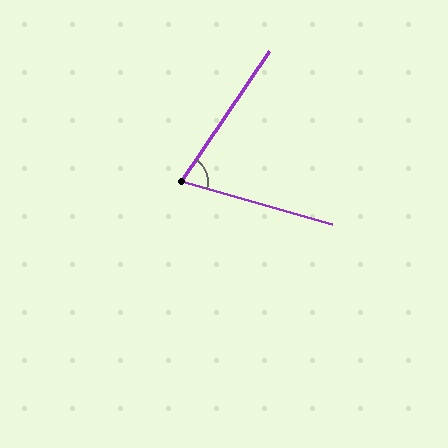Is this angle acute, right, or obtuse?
It is acute.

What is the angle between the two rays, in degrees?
Approximately 71 degrees.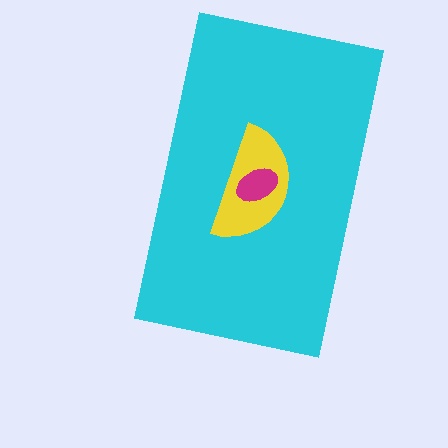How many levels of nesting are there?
3.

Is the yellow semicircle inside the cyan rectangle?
Yes.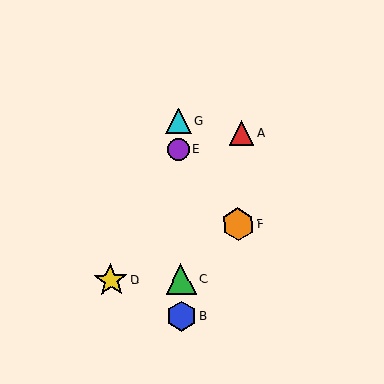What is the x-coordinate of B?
Object B is at x≈182.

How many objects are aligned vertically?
4 objects (B, C, E, G) are aligned vertically.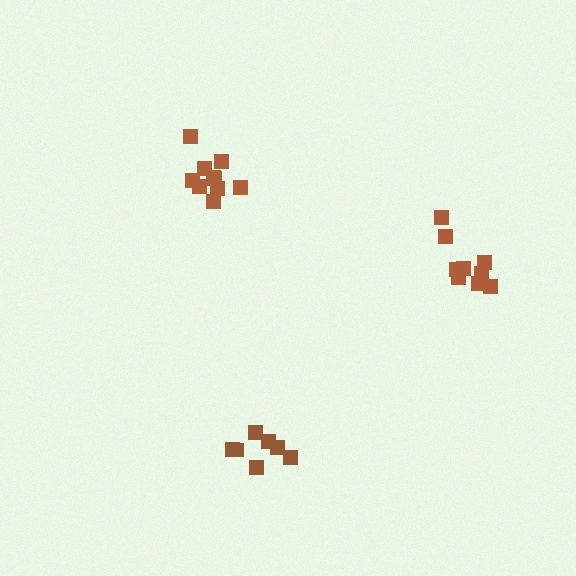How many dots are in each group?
Group 1: 10 dots, Group 2: 9 dots, Group 3: 7 dots (26 total).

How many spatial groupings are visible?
There are 3 spatial groupings.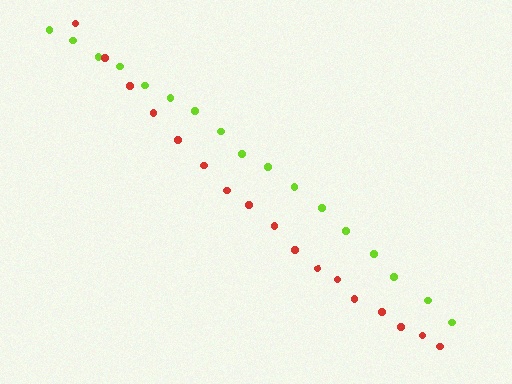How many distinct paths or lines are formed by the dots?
There are 2 distinct paths.